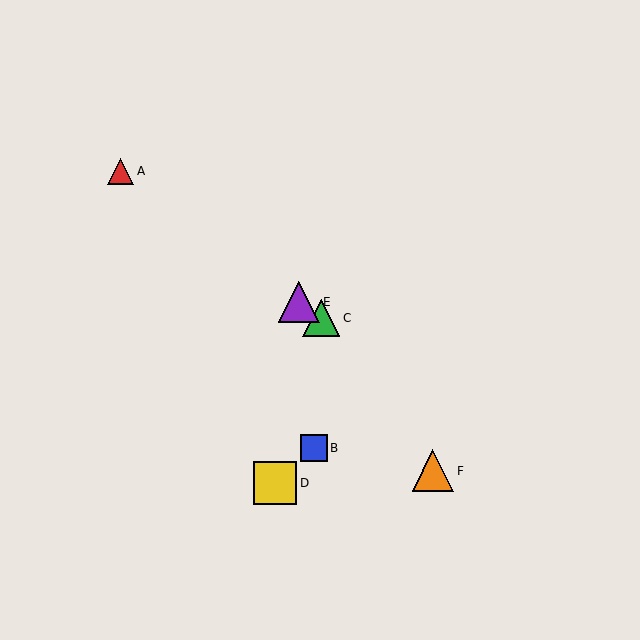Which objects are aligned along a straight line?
Objects A, C, E are aligned along a straight line.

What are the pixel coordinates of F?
Object F is at (433, 471).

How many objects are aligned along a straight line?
3 objects (A, C, E) are aligned along a straight line.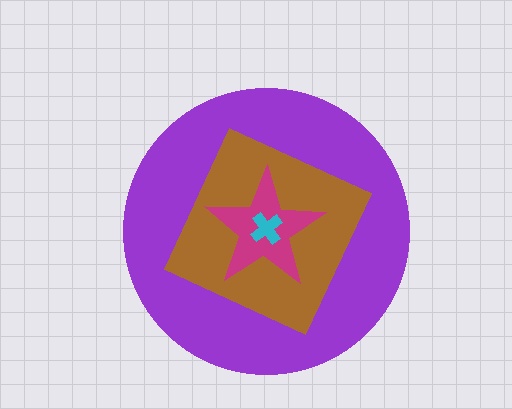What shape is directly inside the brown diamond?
The magenta star.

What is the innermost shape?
The cyan cross.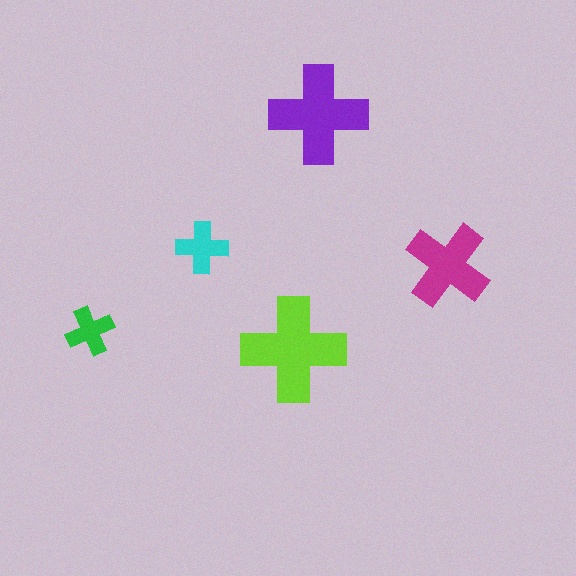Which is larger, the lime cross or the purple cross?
The lime one.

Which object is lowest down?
The lime cross is bottommost.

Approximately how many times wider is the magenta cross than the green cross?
About 2 times wider.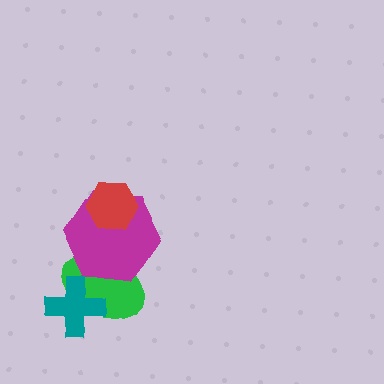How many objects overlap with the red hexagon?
1 object overlaps with the red hexagon.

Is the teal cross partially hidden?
No, no other shape covers it.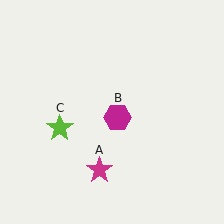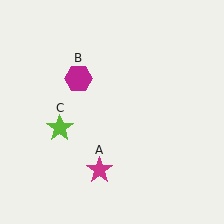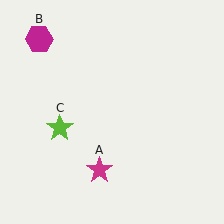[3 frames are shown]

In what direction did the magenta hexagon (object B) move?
The magenta hexagon (object B) moved up and to the left.